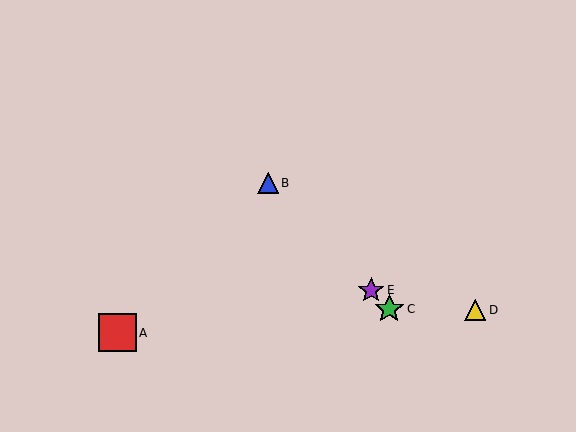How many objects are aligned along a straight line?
3 objects (B, C, E) are aligned along a straight line.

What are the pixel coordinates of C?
Object C is at (389, 309).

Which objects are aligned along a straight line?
Objects B, C, E are aligned along a straight line.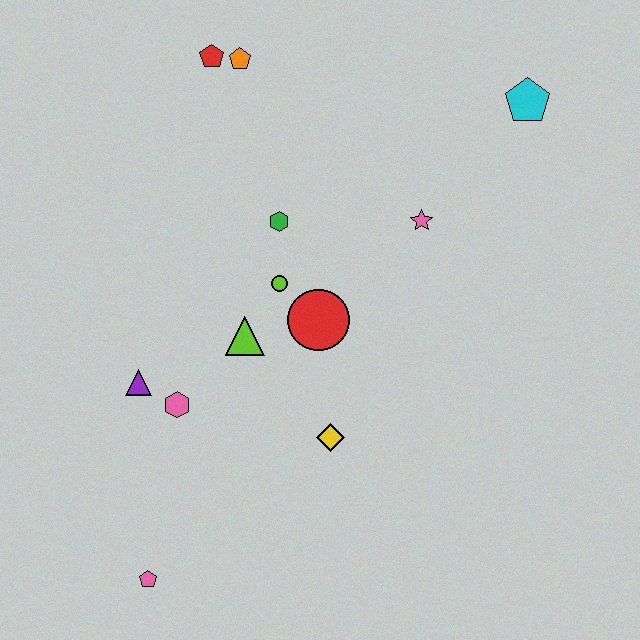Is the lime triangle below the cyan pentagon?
Yes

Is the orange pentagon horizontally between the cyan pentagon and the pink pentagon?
Yes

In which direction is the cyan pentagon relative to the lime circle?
The cyan pentagon is to the right of the lime circle.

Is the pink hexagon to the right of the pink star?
No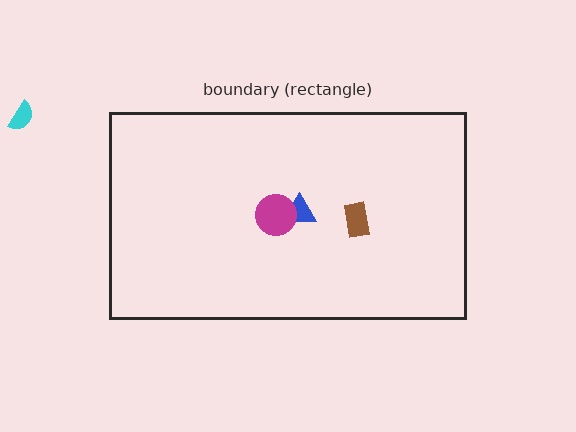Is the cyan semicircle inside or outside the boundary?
Outside.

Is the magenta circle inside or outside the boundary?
Inside.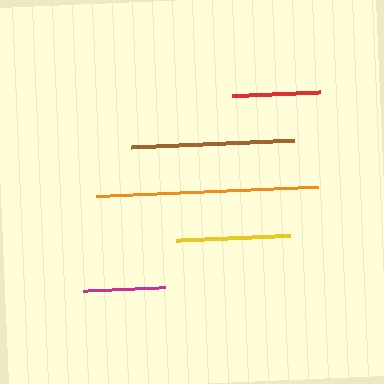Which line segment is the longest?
The orange line is the longest at approximately 223 pixels.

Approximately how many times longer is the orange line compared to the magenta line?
The orange line is approximately 2.7 times the length of the magenta line.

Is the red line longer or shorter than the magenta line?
The red line is longer than the magenta line.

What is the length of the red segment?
The red segment is approximately 88 pixels long.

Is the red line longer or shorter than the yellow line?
The yellow line is longer than the red line.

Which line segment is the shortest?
The magenta line is the shortest at approximately 82 pixels.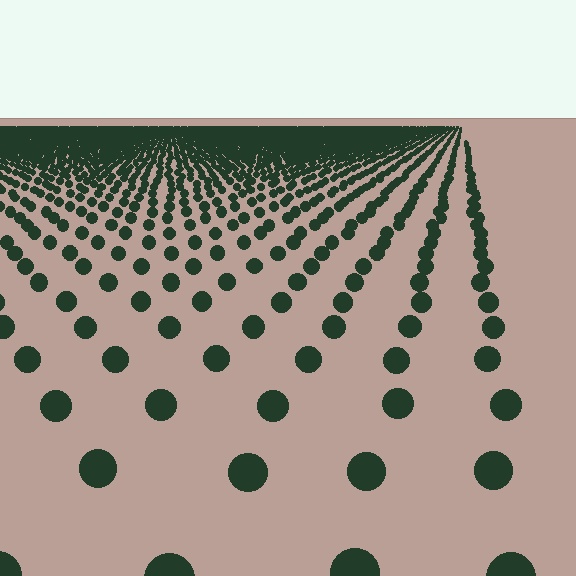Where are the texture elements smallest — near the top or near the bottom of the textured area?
Near the top.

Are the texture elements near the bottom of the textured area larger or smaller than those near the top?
Larger. Near the bottom, elements are closer to the viewer and appear at a bigger on-screen size.